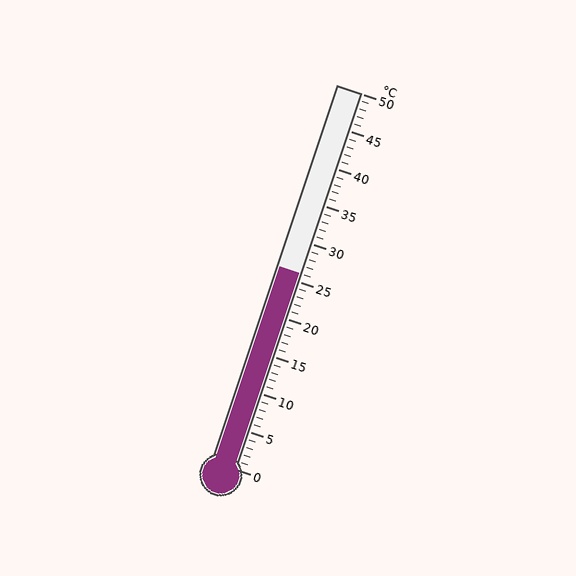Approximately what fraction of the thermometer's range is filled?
The thermometer is filled to approximately 50% of its range.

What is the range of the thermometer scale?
The thermometer scale ranges from 0°C to 50°C.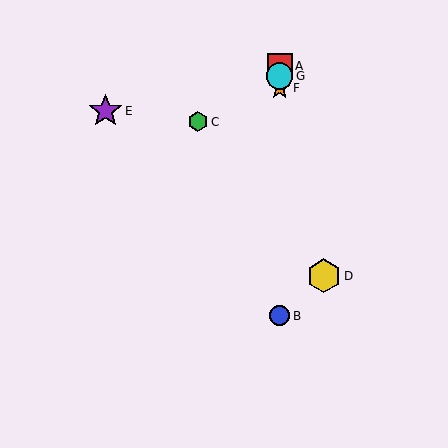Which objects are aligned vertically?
Objects A, B, F, G are aligned vertically.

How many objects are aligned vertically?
4 objects (A, B, F, G) are aligned vertically.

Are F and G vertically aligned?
Yes, both are at x≈280.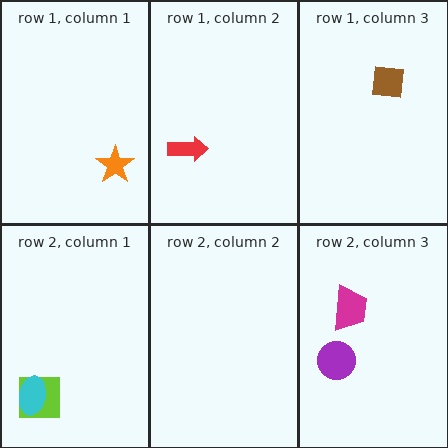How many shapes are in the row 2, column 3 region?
2.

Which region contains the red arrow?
The row 1, column 2 region.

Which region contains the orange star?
The row 1, column 1 region.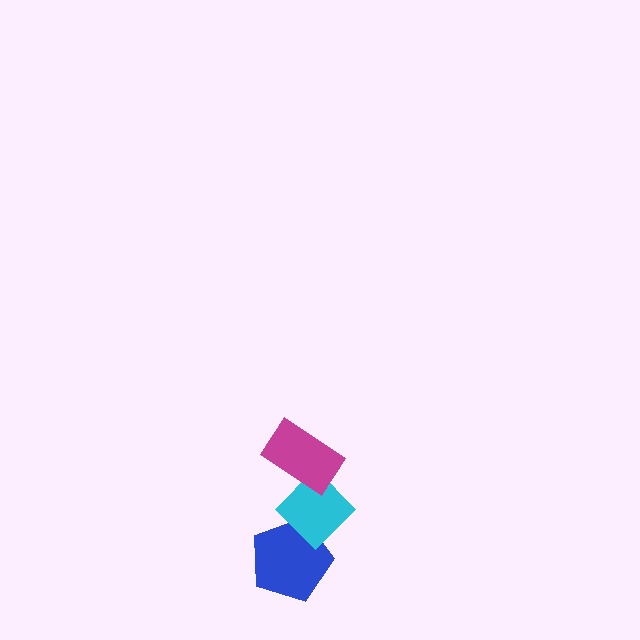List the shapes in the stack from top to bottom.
From top to bottom: the magenta rectangle, the cyan diamond, the blue pentagon.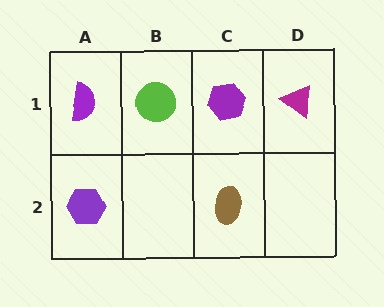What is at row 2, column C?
A brown ellipse.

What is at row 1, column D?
A magenta triangle.